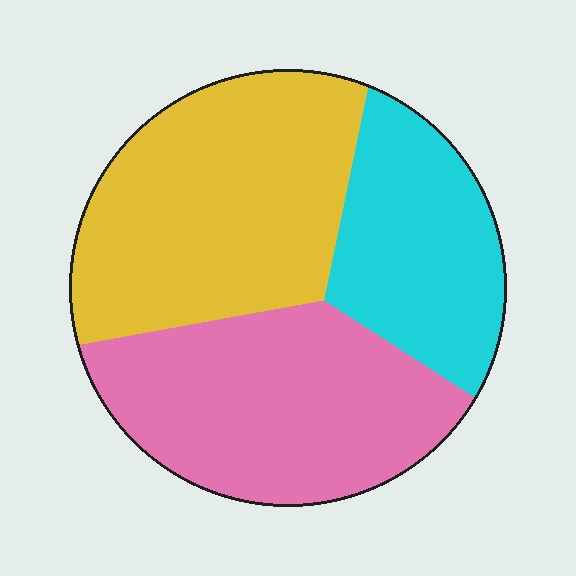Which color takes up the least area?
Cyan, at roughly 25%.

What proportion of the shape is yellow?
Yellow covers 40% of the shape.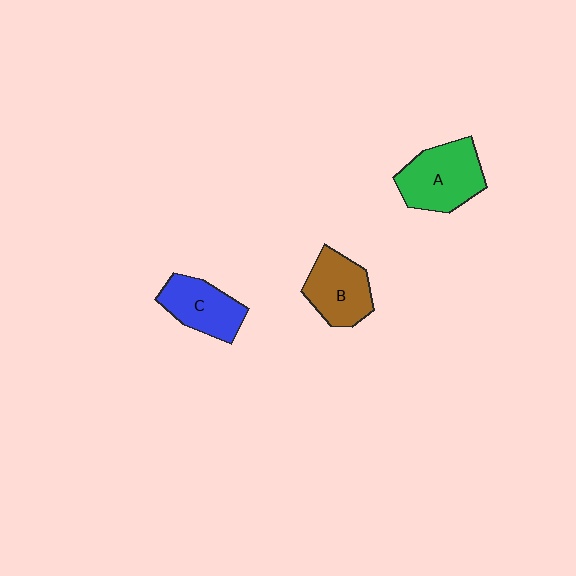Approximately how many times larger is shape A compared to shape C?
Approximately 1.3 times.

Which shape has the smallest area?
Shape C (blue).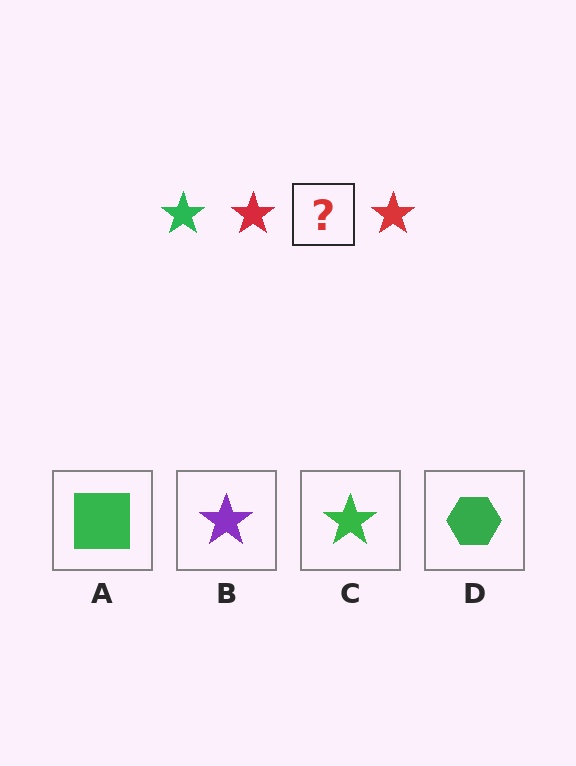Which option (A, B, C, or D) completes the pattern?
C.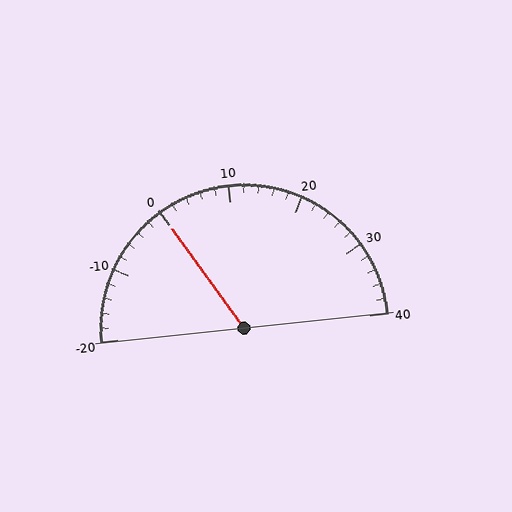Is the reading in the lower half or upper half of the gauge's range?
The reading is in the lower half of the range (-20 to 40).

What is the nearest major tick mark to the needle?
The nearest major tick mark is 0.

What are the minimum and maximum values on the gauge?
The gauge ranges from -20 to 40.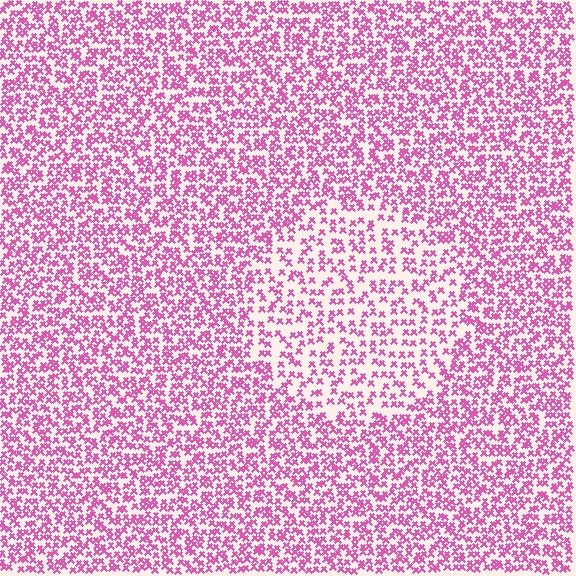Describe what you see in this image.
The image contains small pink elements arranged at two different densities. A circle-shaped region is visible where the elements are less densely packed than the surrounding area.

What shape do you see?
I see a circle.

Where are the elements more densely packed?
The elements are more densely packed outside the circle boundary.